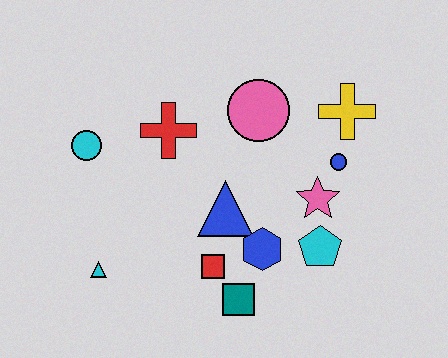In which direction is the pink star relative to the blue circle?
The pink star is below the blue circle.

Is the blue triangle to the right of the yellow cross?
No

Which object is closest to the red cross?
The cyan circle is closest to the red cross.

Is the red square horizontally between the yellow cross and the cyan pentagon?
No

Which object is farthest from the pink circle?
The cyan triangle is farthest from the pink circle.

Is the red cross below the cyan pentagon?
No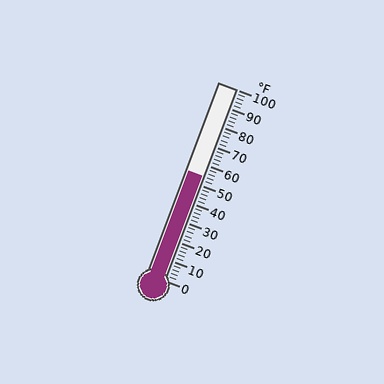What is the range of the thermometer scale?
The thermometer scale ranges from 0°F to 100°F.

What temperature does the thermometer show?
The thermometer shows approximately 54°F.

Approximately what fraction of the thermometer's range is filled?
The thermometer is filled to approximately 55% of its range.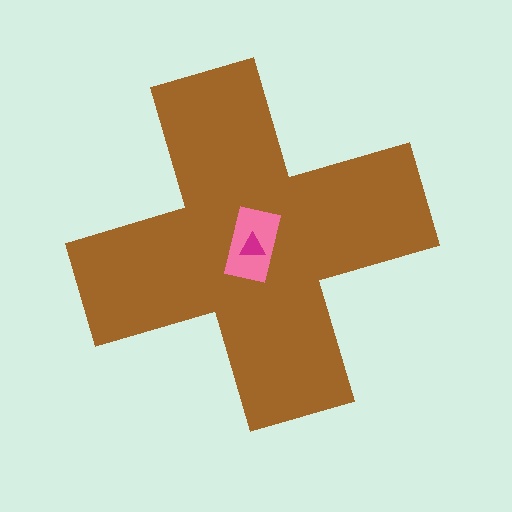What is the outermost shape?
The brown cross.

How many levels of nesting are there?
3.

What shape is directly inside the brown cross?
The pink rectangle.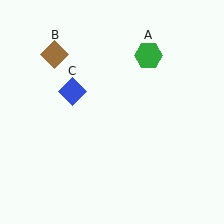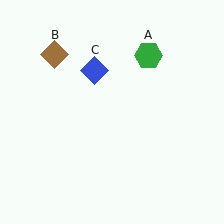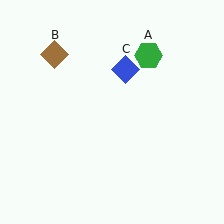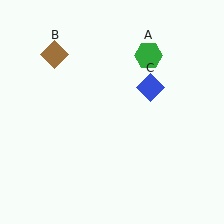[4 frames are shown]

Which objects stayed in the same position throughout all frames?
Green hexagon (object A) and brown diamond (object B) remained stationary.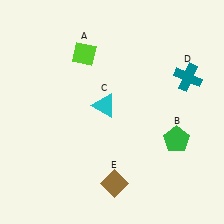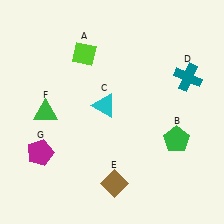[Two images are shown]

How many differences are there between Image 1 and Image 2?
There are 2 differences between the two images.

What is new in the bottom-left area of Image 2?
A magenta pentagon (G) was added in the bottom-left area of Image 2.